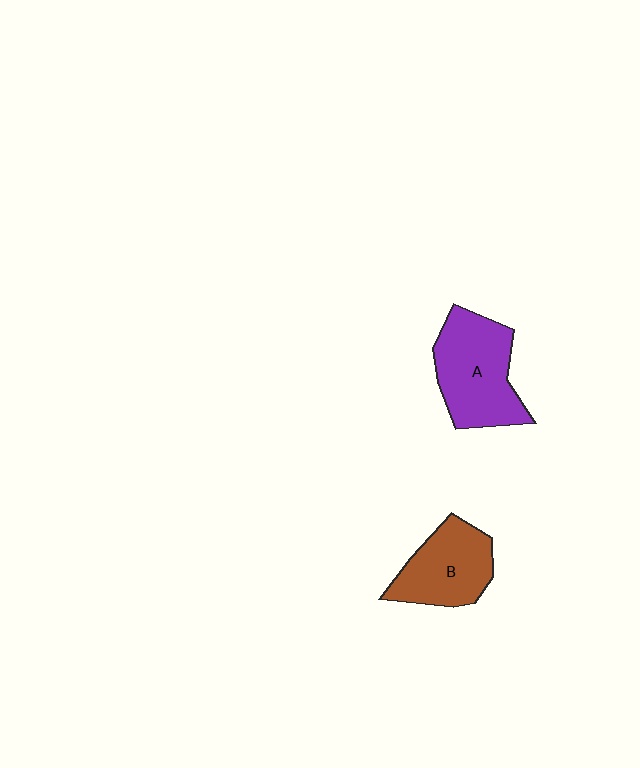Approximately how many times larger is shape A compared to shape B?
Approximately 1.3 times.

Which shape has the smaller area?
Shape B (brown).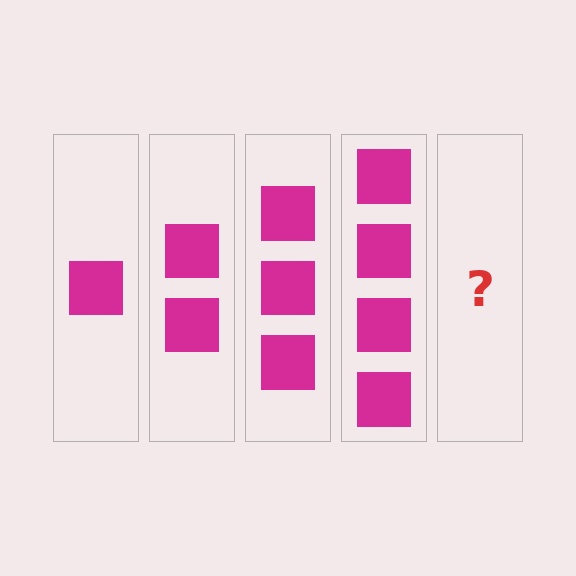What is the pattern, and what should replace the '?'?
The pattern is that each step adds one more square. The '?' should be 5 squares.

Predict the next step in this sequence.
The next step is 5 squares.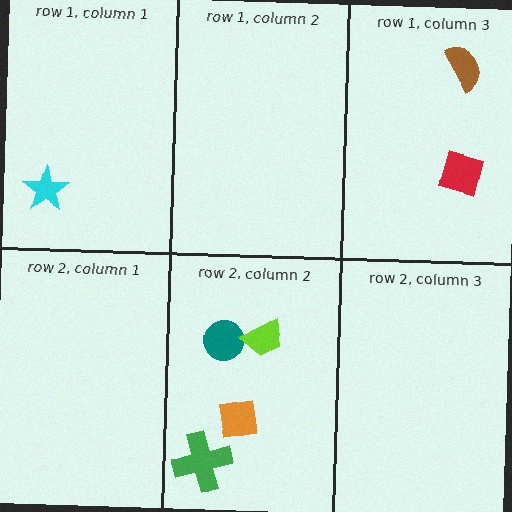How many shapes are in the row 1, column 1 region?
1.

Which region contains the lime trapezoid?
The row 2, column 2 region.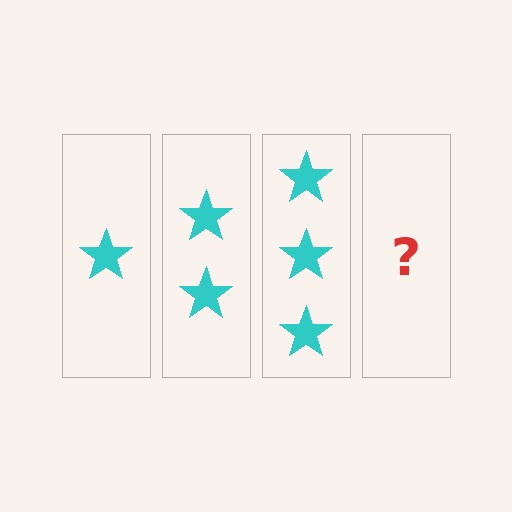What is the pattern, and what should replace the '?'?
The pattern is that each step adds one more star. The '?' should be 4 stars.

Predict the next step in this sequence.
The next step is 4 stars.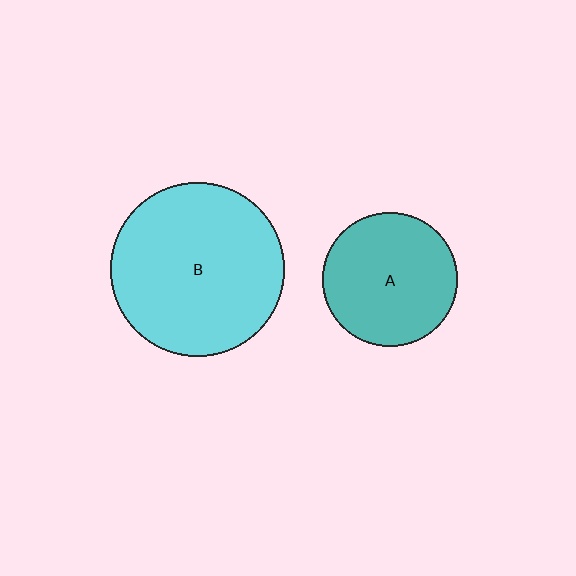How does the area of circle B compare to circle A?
Approximately 1.7 times.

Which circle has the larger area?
Circle B (cyan).